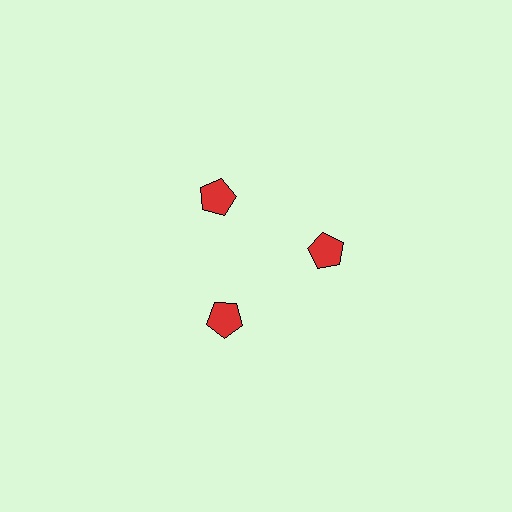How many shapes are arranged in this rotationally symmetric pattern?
There are 3 shapes, arranged in 3 groups of 1.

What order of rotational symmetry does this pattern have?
This pattern has 3-fold rotational symmetry.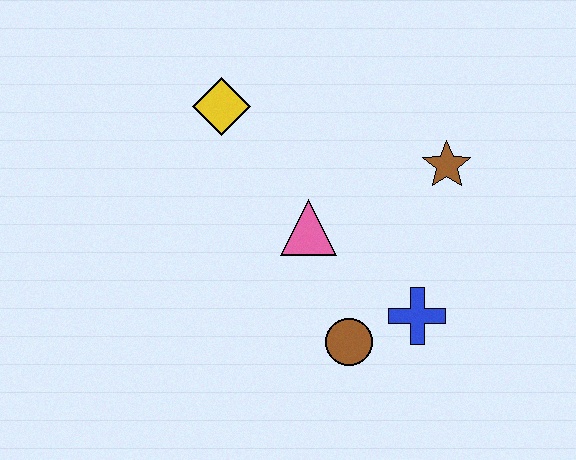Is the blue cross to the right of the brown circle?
Yes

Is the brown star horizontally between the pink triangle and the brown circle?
No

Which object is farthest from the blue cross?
The yellow diamond is farthest from the blue cross.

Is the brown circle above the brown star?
No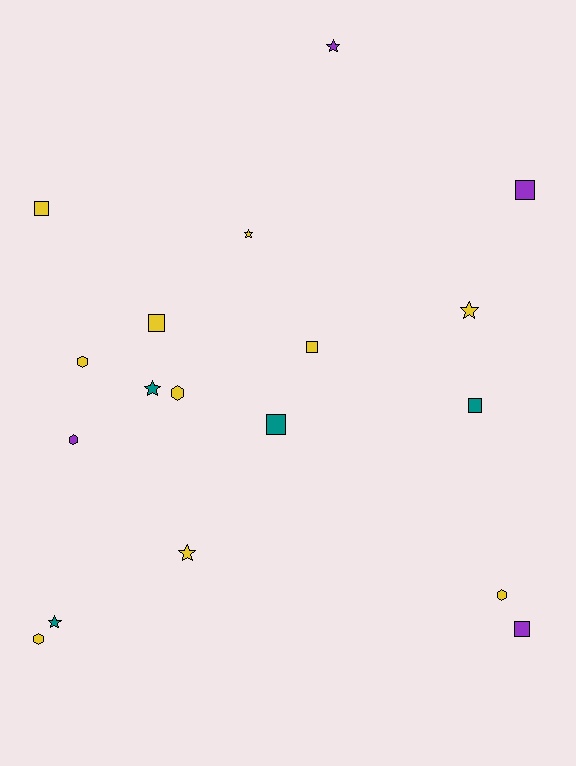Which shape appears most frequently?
Square, with 7 objects.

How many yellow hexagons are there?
There are 4 yellow hexagons.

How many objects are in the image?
There are 18 objects.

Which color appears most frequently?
Yellow, with 10 objects.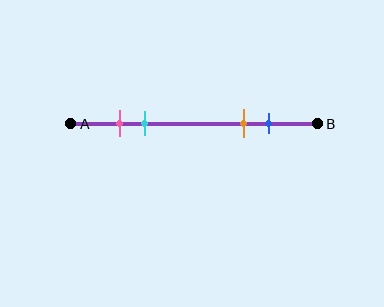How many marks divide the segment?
There are 4 marks dividing the segment.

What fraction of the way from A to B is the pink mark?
The pink mark is approximately 20% (0.2) of the way from A to B.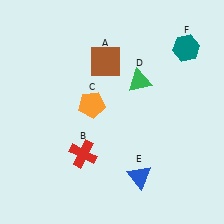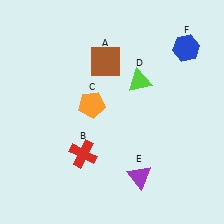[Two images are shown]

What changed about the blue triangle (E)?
In Image 1, E is blue. In Image 2, it changed to purple.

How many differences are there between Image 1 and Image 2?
There are 3 differences between the two images.